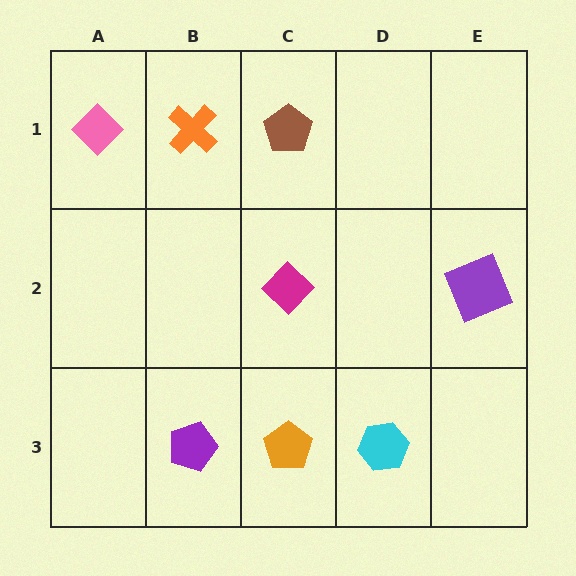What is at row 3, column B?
A purple pentagon.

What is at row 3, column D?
A cyan hexagon.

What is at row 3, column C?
An orange pentagon.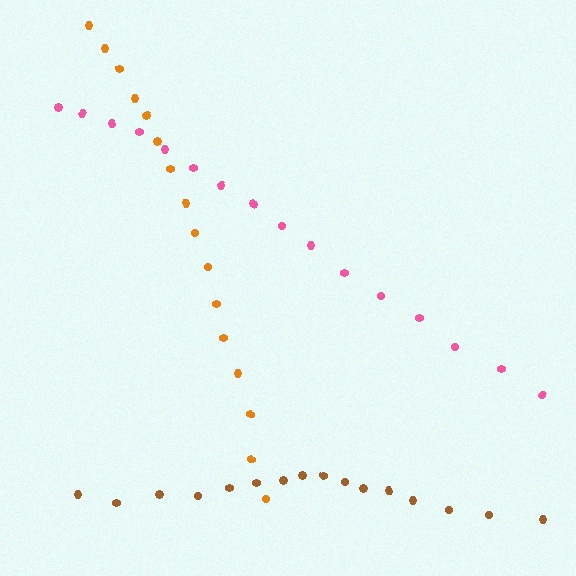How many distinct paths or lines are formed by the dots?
There are 3 distinct paths.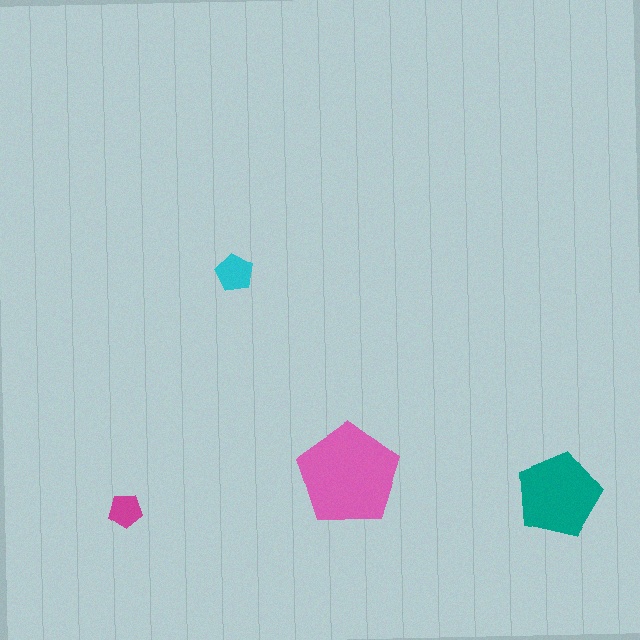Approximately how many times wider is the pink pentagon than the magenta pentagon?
About 3 times wider.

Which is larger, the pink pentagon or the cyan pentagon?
The pink one.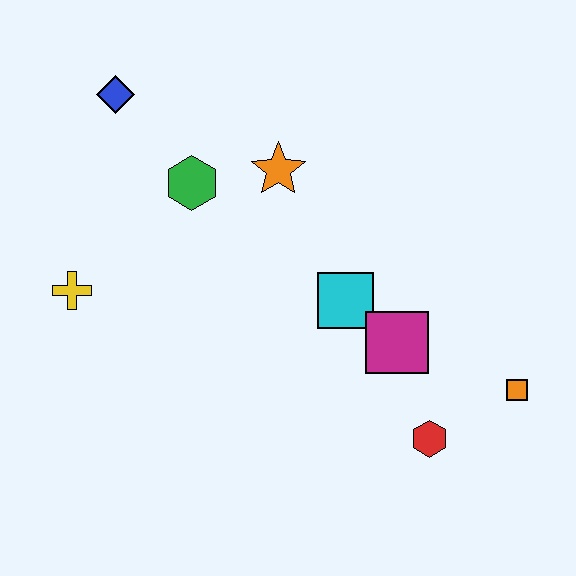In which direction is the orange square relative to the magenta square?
The orange square is to the right of the magenta square.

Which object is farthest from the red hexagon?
The blue diamond is farthest from the red hexagon.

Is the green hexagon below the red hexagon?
No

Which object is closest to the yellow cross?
The green hexagon is closest to the yellow cross.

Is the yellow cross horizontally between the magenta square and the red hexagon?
No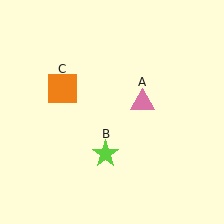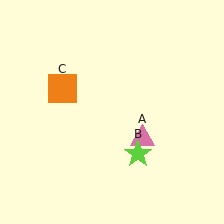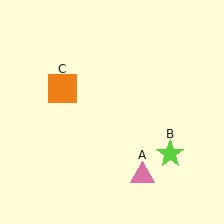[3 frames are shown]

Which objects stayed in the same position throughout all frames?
Orange square (object C) remained stationary.